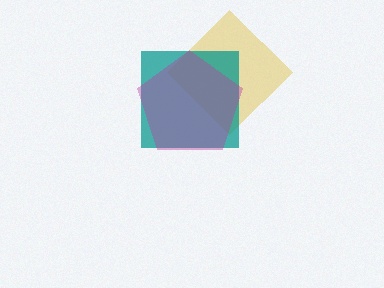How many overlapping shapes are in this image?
There are 3 overlapping shapes in the image.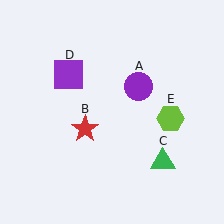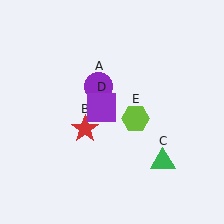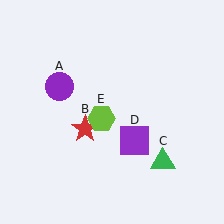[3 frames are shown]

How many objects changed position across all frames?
3 objects changed position: purple circle (object A), purple square (object D), lime hexagon (object E).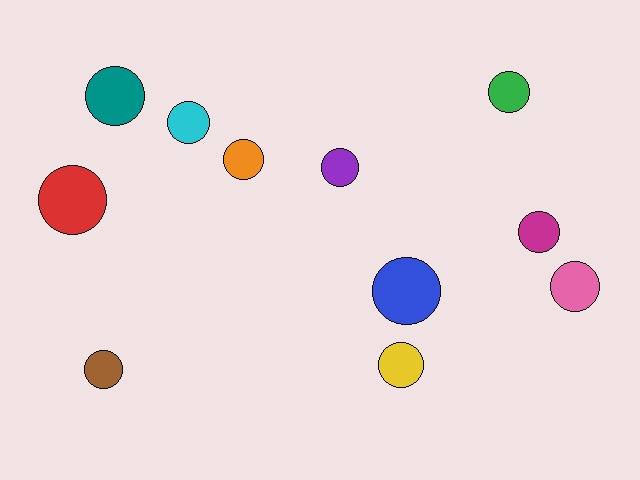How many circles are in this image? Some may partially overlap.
There are 11 circles.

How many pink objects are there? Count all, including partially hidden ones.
There is 1 pink object.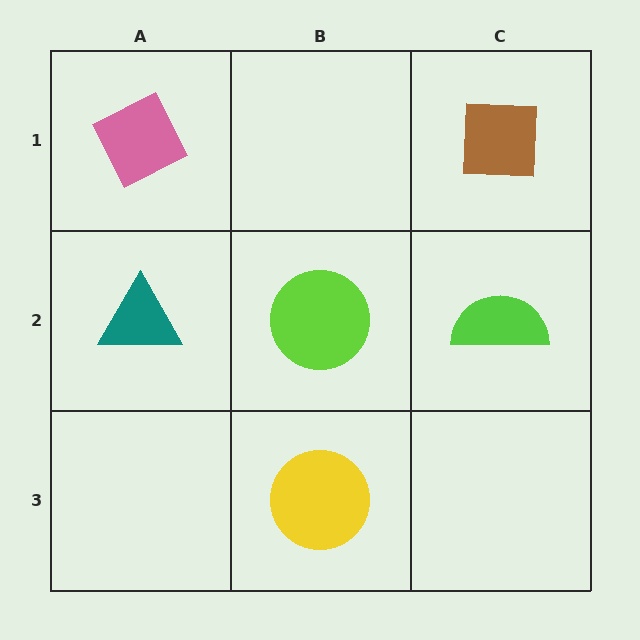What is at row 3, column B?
A yellow circle.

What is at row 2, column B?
A lime circle.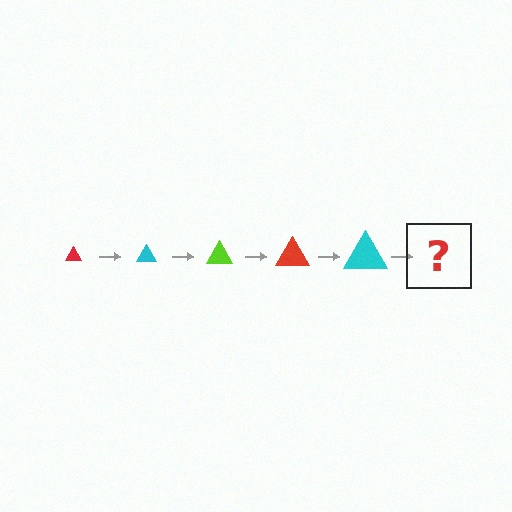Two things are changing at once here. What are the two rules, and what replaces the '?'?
The two rules are that the triangle grows larger each step and the color cycles through red, cyan, and lime. The '?' should be a lime triangle, larger than the previous one.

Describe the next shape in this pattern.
It should be a lime triangle, larger than the previous one.